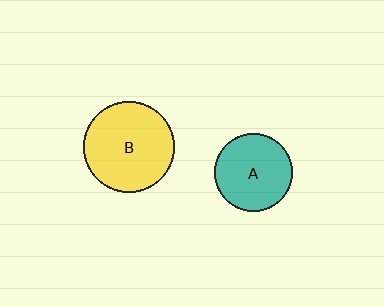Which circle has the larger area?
Circle B (yellow).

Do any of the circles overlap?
No, none of the circles overlap.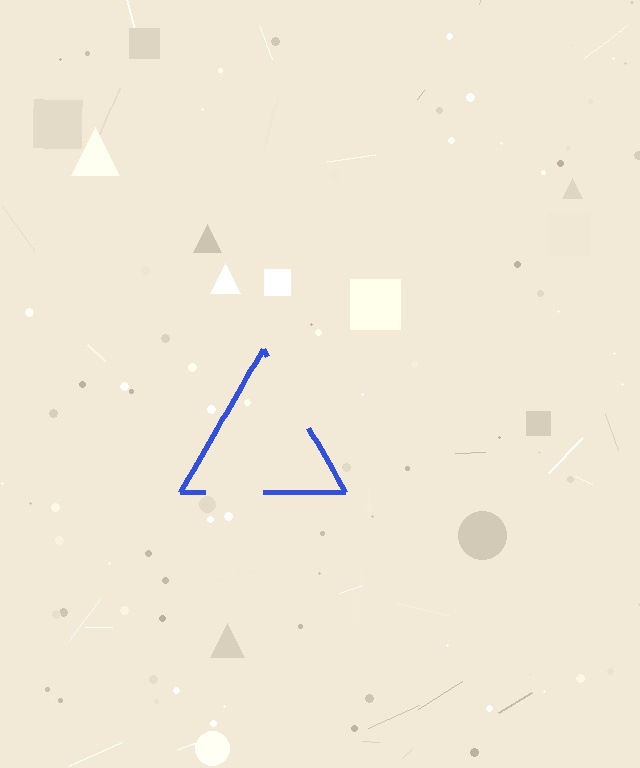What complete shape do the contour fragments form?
The contour fragments form a triangle.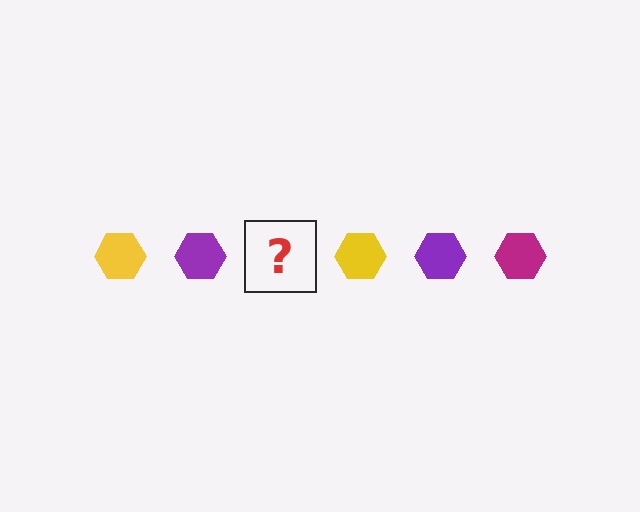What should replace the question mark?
The question mark should be replaced with a magenta hexagon.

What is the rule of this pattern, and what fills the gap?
The rule is that the pattern cycles through yellow, purple, magenta hexagons. The gap should be filled with a magenta hexagon.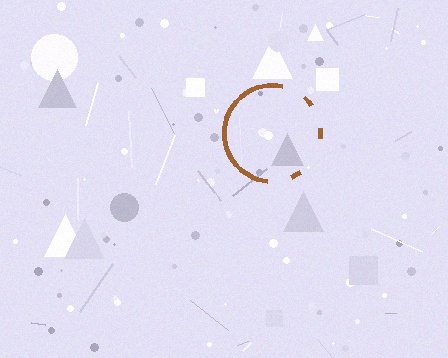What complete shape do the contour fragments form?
The contour fragments form a circle.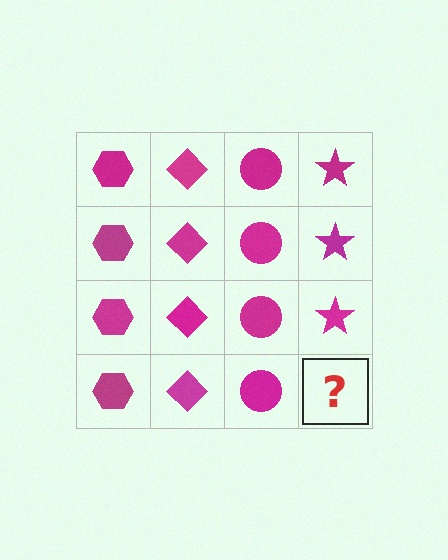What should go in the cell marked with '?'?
The missing cell should contain a magenta star.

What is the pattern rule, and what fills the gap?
The rule is that each column has a consistent shape. The gap should be filled with a magenta star.